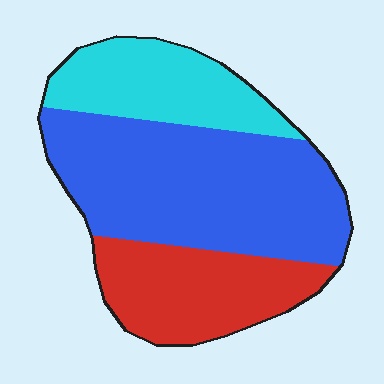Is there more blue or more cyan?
Blue.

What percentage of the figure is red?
Red covers around 25% of the figure.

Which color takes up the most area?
Blue, at roughly 50%.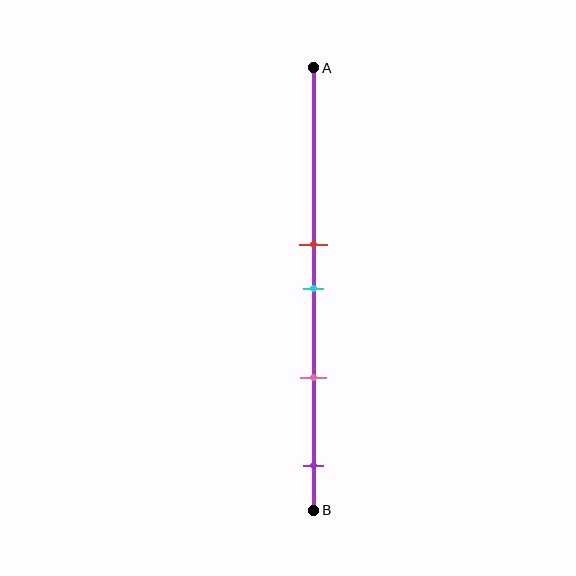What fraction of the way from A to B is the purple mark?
The purple mark is approximately 90% (0.9) of the way from A to B.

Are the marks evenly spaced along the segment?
No, the marks are not evenly spaced.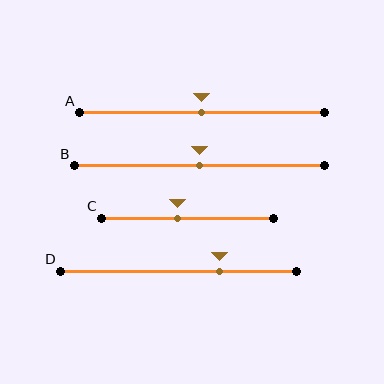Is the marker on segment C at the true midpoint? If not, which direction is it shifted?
No, the marker on segment C is shifted to the left by about 6% of the segment length.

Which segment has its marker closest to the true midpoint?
Segment A has its marker closest to the true midpoint.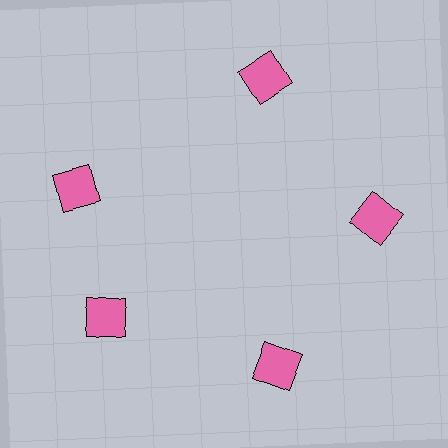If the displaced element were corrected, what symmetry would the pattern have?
It would have 5-fold rotational symmetry — the pattern would map onto itself every 72 degrees.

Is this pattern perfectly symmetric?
No. The 5 pink squares are arranged in a ring, but one element near the 10 o'clock position is rotated out of alignment along the ring, breaking the 5-fold rotational symmetry.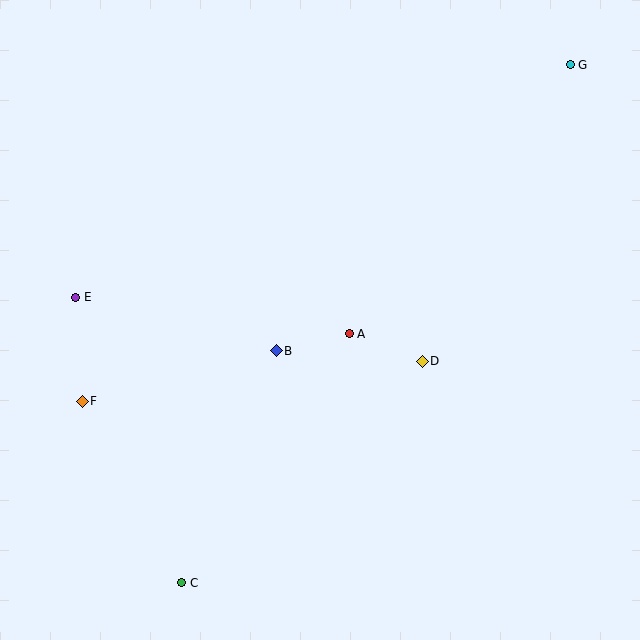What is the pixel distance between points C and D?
The distance between C and D is 327 pixels.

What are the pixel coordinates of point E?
Point E is at (76, 297).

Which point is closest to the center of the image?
Point A at (349, 334) is closest to the center.